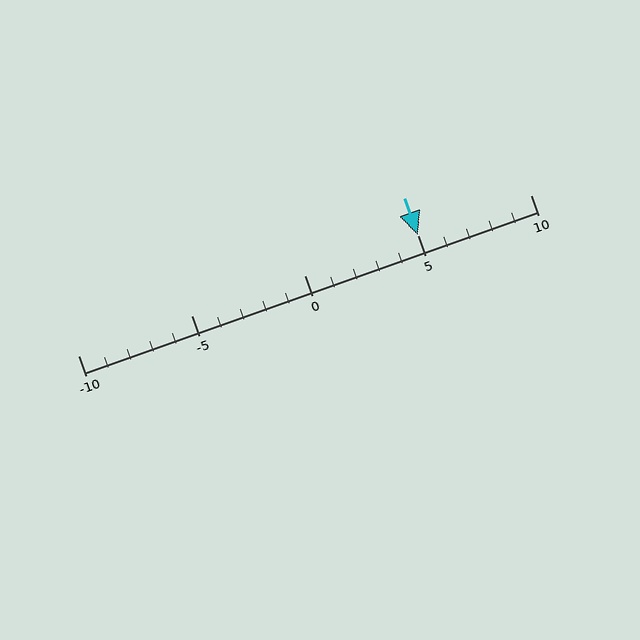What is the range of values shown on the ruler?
The ruler shows values from -10 to 10.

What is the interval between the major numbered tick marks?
The major tick marks are spaced 5 units apart.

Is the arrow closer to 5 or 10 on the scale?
The arrow is closer to 5.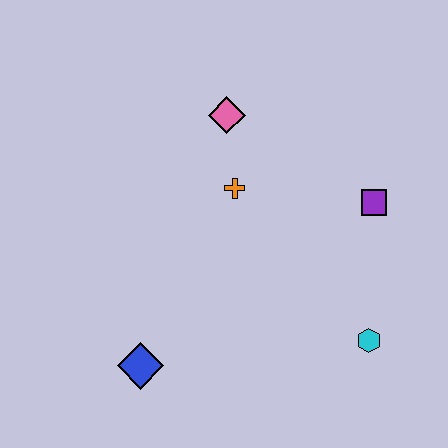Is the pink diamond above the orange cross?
Yes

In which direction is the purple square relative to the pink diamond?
The purple square is to the right of the pink diamond.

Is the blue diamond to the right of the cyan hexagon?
No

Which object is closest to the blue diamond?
The orange cross is closest to the blue diamond.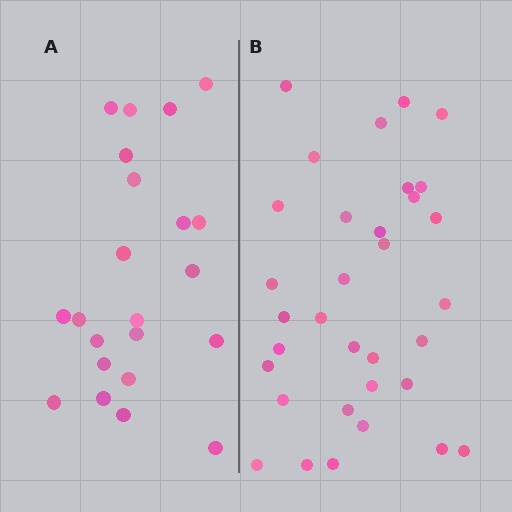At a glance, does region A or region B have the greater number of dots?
Region B (the right region) has more dots.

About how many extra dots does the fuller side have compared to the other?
Region B has roughly 12 or so more dots than region A.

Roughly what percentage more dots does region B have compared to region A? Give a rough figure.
About 50% more.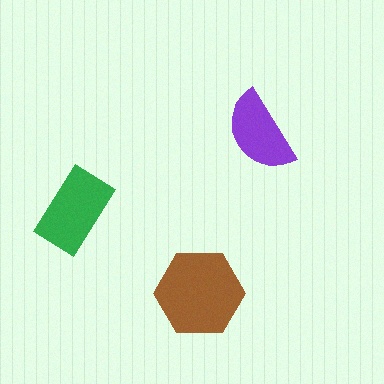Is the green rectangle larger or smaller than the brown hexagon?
Smaller.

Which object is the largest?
The brown hexagon.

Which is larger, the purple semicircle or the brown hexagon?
The brown hexagon.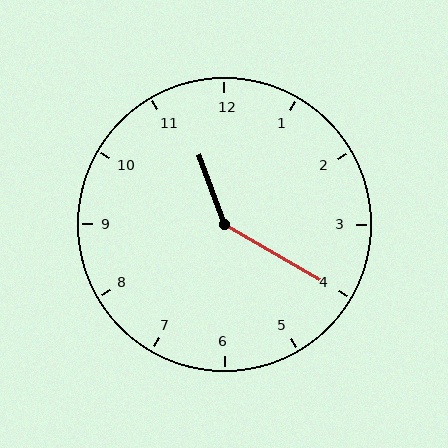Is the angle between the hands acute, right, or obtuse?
It is obtuse.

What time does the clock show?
11:20.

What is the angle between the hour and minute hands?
Approximately 140 degrees.